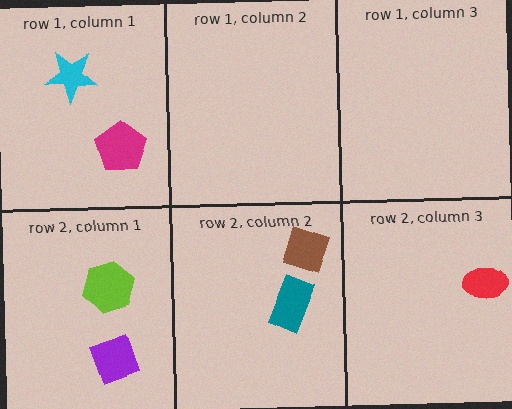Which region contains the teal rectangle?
The row 2, column 2 region.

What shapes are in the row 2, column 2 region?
The brown square, the teal rectangle.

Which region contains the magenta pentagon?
The row 1, column 1 region.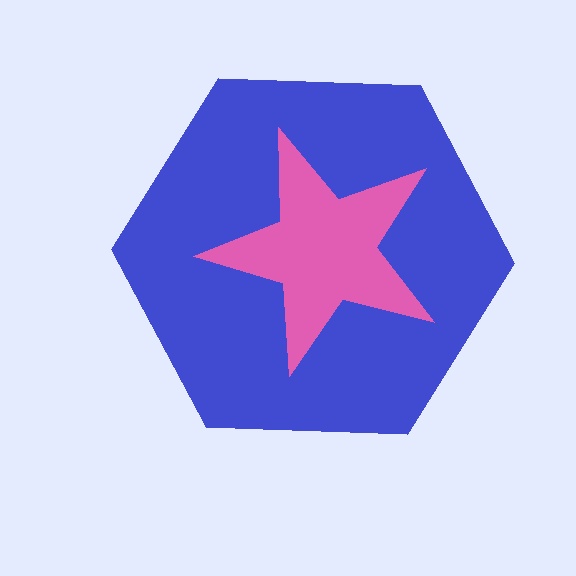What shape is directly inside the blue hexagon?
The pink star.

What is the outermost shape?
The blue hexagon.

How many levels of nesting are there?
2.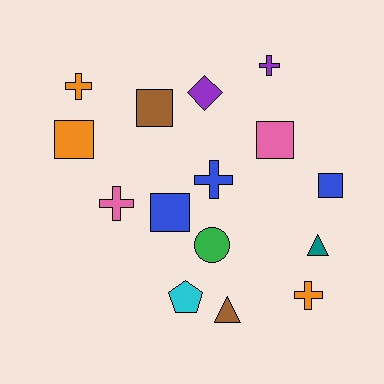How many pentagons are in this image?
There is 1 pentagon.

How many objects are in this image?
There are 15 objects.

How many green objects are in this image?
There is 1 green object.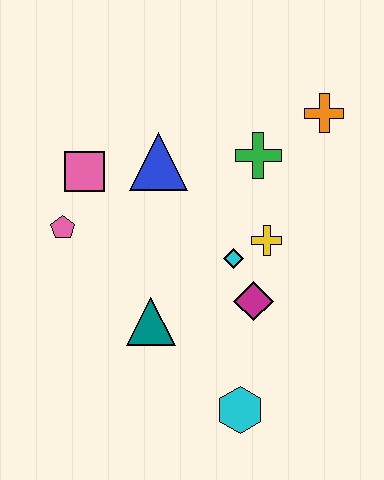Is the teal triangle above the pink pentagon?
No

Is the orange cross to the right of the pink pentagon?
Yes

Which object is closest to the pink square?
The pink pentagon is closest to the pink square.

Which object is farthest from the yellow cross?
The pink pentagon is farthest from the yellow cross.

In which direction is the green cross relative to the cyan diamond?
The green cross is above the cyan diamond.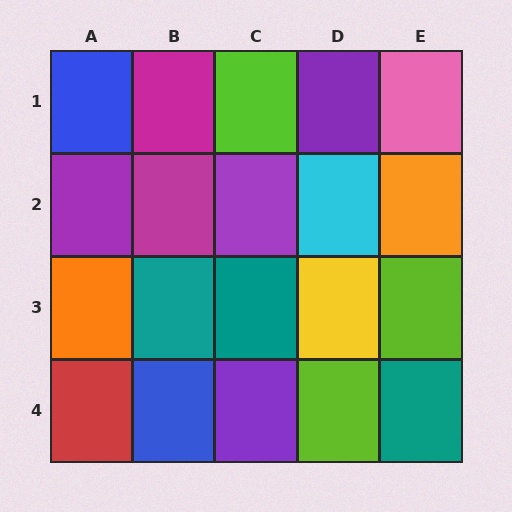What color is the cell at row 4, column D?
Lime.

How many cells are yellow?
1 cell is yellow.